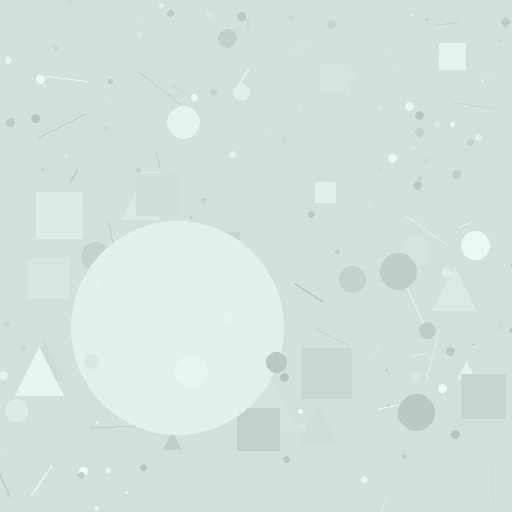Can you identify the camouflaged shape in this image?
The camouflaged shape is a circle.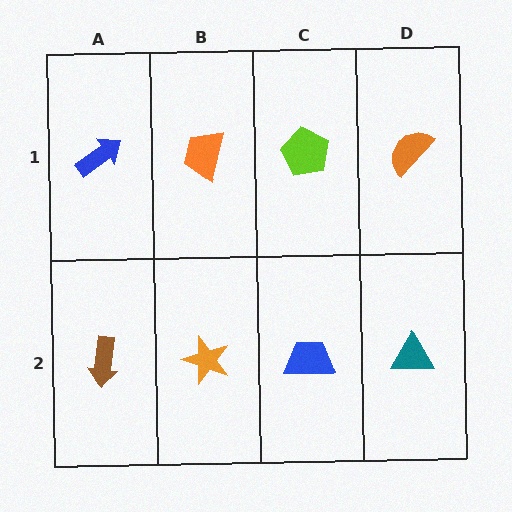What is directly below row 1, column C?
A blue trapezoid.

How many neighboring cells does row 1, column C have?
3.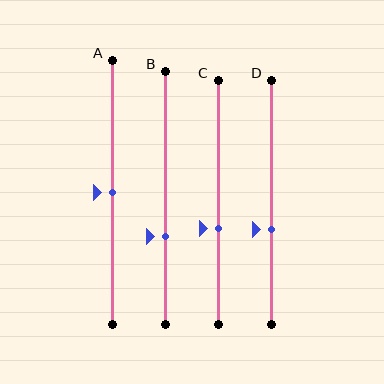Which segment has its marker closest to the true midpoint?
Segment A has its marker closest to the true midpoint.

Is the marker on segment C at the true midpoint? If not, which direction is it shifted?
No, the marker on segment C is shifted downward by about 11% of the segment length.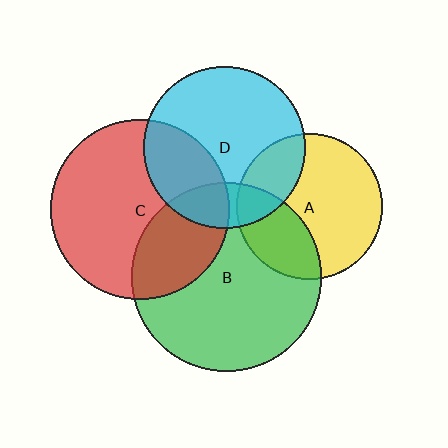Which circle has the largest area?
Circle B (green).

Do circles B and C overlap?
Yes.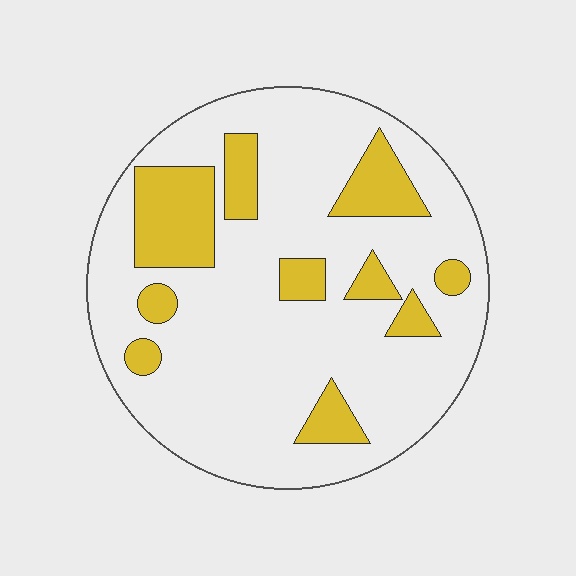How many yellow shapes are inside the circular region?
10.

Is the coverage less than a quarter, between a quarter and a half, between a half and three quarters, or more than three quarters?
Less than a quarter.